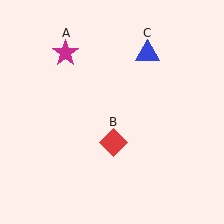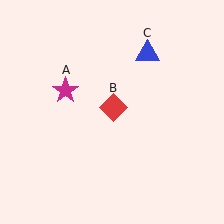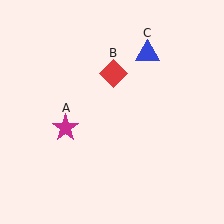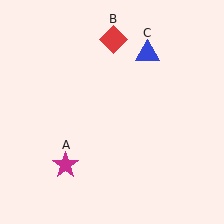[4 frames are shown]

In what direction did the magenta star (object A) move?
The magenta star (object A) moved down.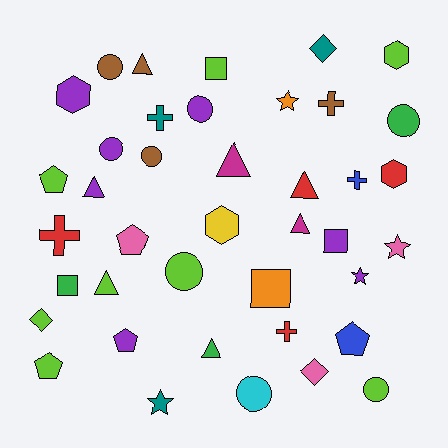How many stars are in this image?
There are 4 stars.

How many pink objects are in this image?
There are 3 pink objects.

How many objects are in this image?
There are 40 objects.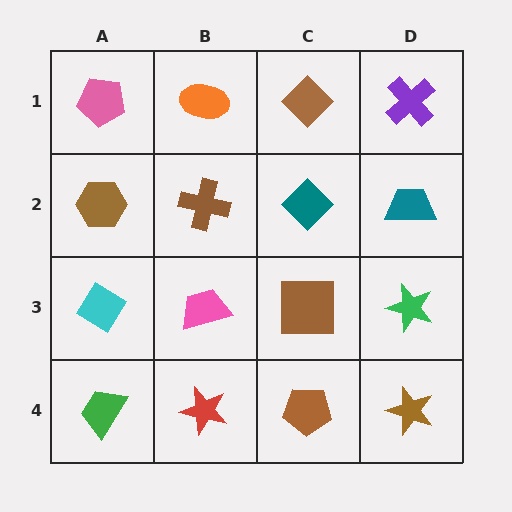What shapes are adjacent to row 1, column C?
A teal diamond (row 2, column C), an orange ellipse (row 1, column B), a purple cross (row 1, column D).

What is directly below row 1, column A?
A brown hexagon.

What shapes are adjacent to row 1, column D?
A teal trapezoid (row 2, column D), a brown diamond (row 1, column C).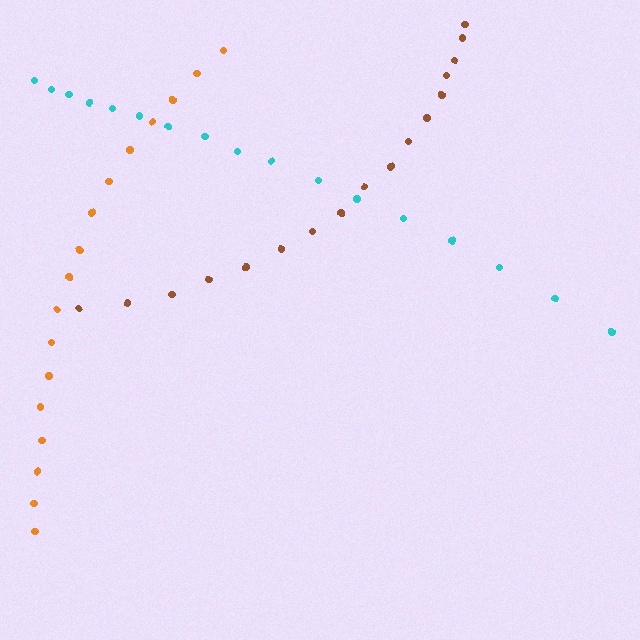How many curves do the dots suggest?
There are 3 distinct paths.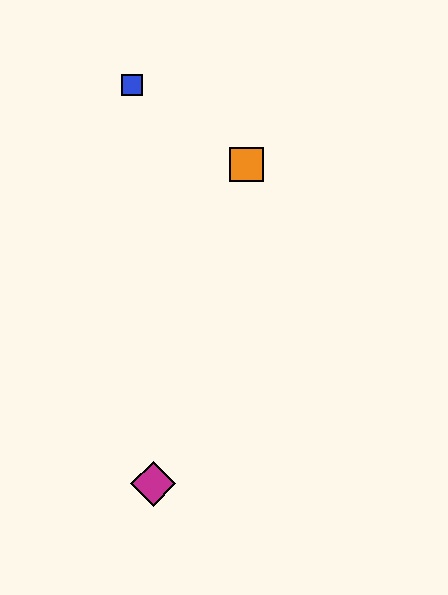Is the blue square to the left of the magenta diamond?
Yes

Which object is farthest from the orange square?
The magenta diamond is farthest from the orange square.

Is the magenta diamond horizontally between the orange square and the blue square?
Yes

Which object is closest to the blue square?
The orange square is closest to the blue square.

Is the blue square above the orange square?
Yes